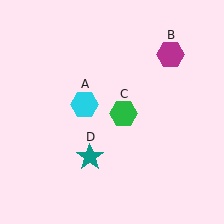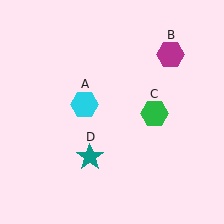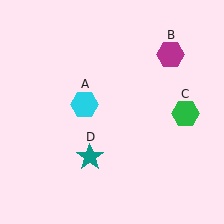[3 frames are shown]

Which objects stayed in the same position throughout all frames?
Cyan hexagon (object A) and magenta hexagon (object B) and teal star (object D) remained stationary.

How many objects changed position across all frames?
1 object changed position: green hexagon (object C).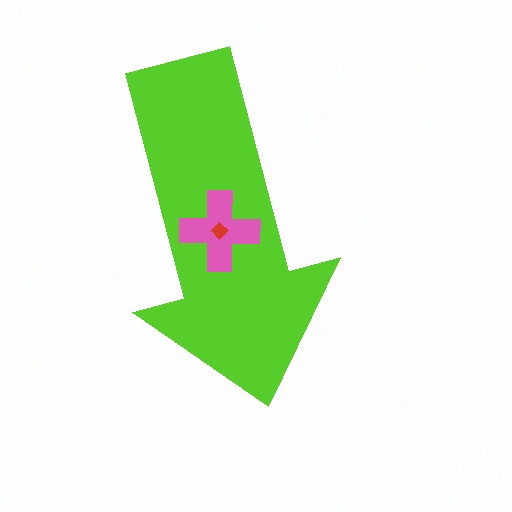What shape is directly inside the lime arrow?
The pink cross.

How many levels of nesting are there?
3.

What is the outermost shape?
The lime arrow.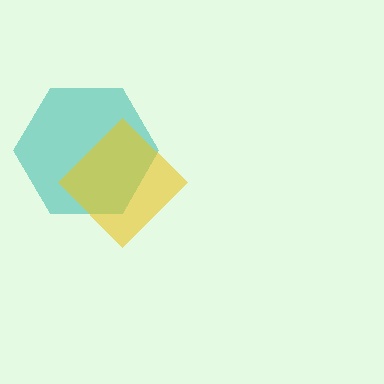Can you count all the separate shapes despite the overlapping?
Yes, there are 2 separate shapes.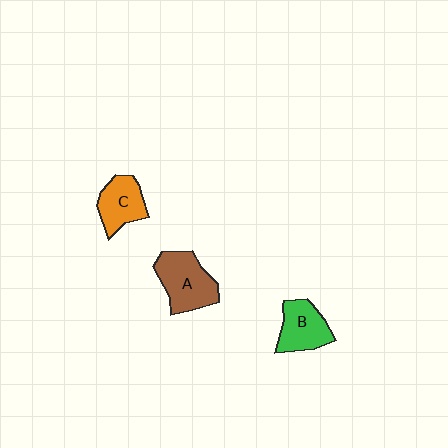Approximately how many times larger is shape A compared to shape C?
Approximately 1.3 times.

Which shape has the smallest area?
Shape C (orange).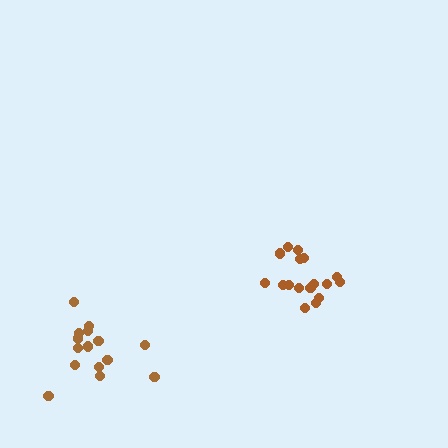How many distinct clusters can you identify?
There are 2 distinct clusters.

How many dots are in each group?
Group 1: 17 dots, Group 2: 15 dots (32 total).